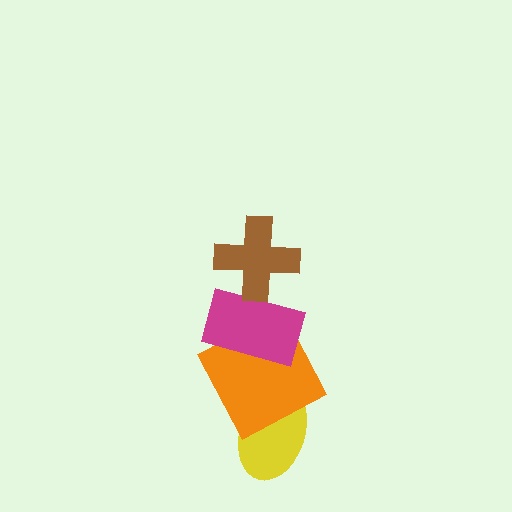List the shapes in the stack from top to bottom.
From top to bottom: the brown cross, the magenta rectangle, the orange square, the yellow ellipse.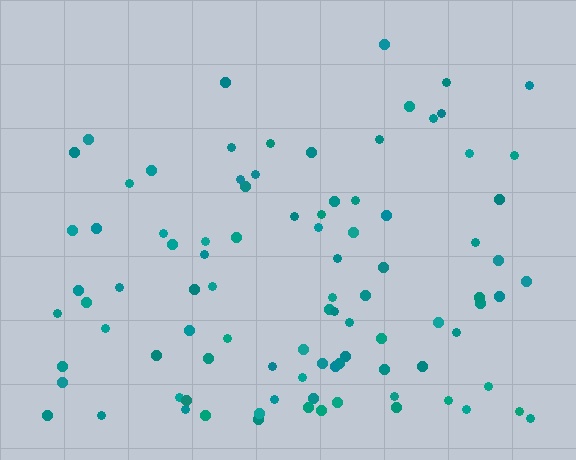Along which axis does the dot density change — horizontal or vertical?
Vertical.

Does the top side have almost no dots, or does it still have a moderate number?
Still a moderate number, just noticeably fewer than the bottom.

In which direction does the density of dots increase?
From top to bottom, with the bottom side densest.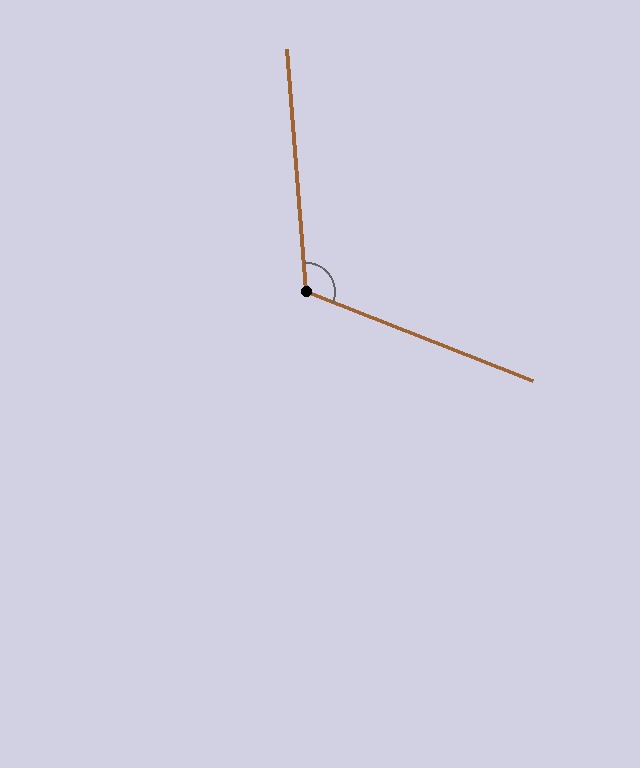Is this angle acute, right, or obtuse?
It is obtuse.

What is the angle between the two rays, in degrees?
Approximately 116 degrees.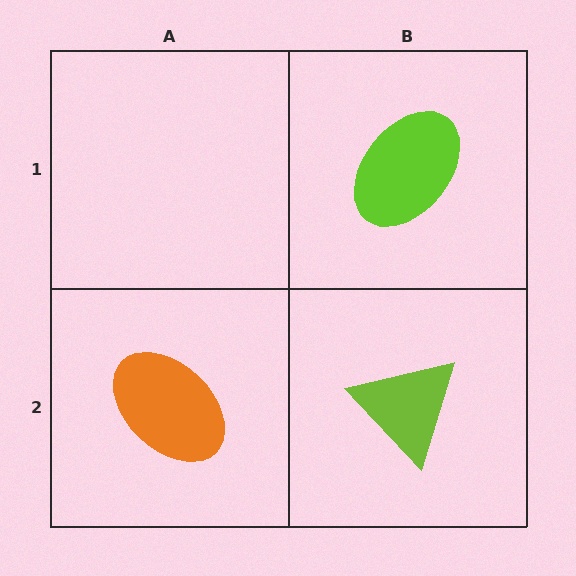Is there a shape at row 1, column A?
No, that cell is empty.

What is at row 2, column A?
An orange ellipse.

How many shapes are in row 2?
2 shapes.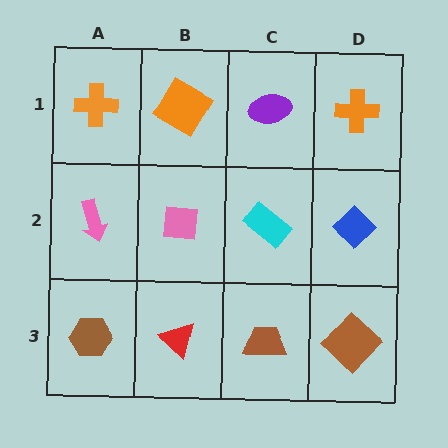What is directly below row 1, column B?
A pink square.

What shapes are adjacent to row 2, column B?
An orange diamond (row 1, column B), a red triangle (row 3, column B), a pink arrow (row 2, column A), a cyan rectangle (row 2, column C).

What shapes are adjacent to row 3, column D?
A blue diamond (row 2, column D), a brown trapezoid (row 3, column C).